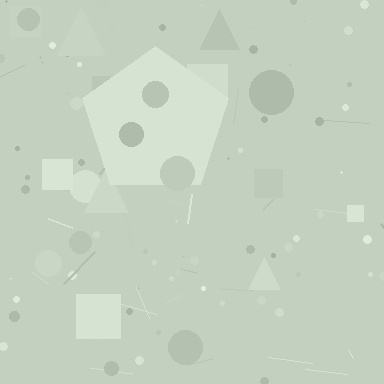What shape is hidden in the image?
A pentagon is hidden in the image.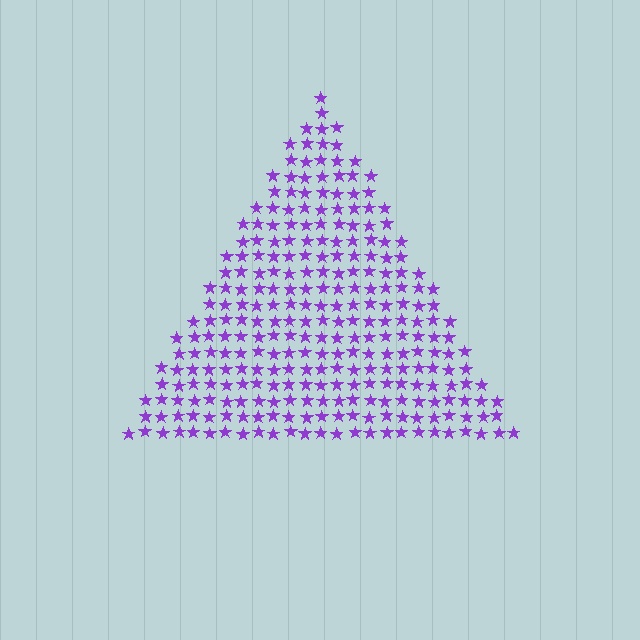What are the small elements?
The small elements are stars.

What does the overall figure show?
The overall figure shows a triangle.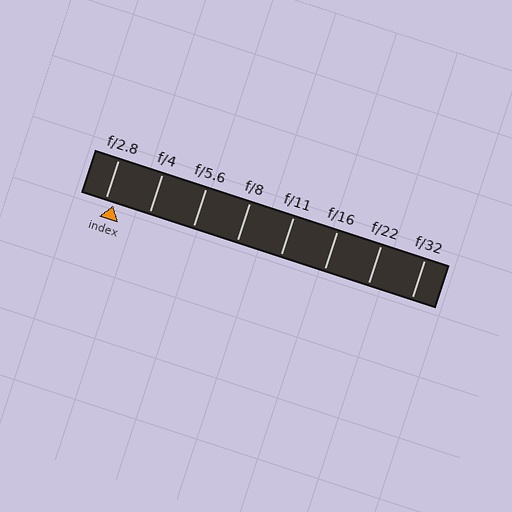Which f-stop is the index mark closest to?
The index mark is closest to f/2.8.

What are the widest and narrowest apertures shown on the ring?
The widest aperture shown is f/2.8 and the narrowest is f/32.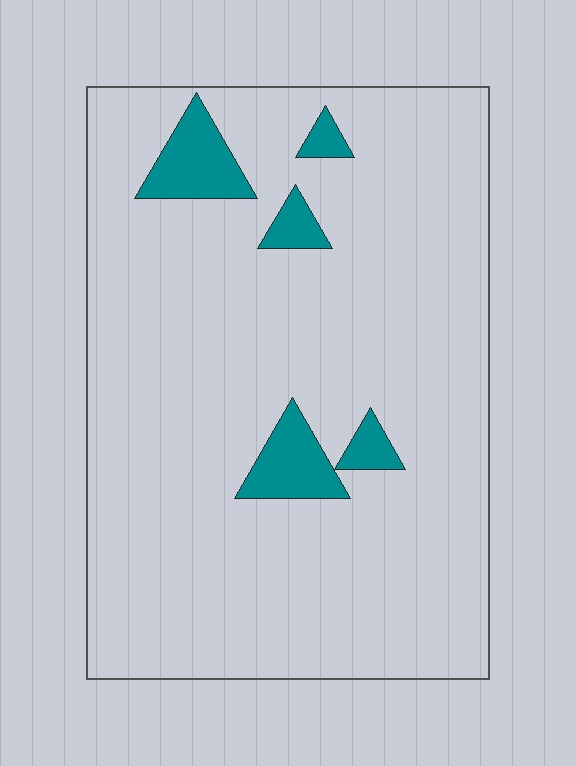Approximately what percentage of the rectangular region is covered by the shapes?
Approximately 10%.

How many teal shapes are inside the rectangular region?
5.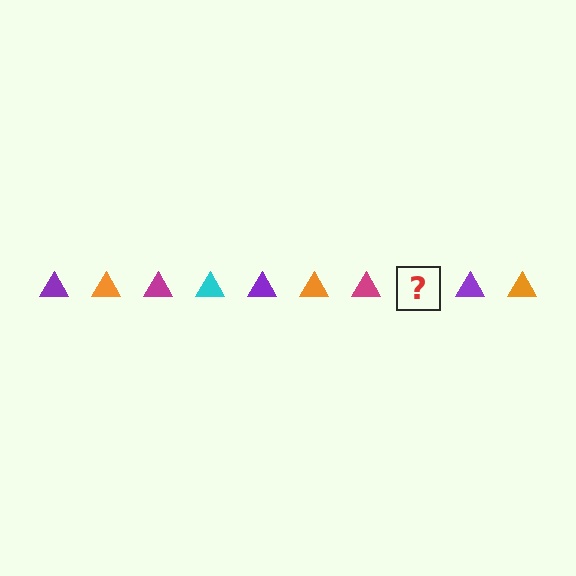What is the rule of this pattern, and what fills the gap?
The rule is that the pattern cycles through purple, orange, magenta, cyan triangles. The gap should be filled with a cyan triangle.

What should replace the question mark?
The question mark should be replaced with a cyan triangle.